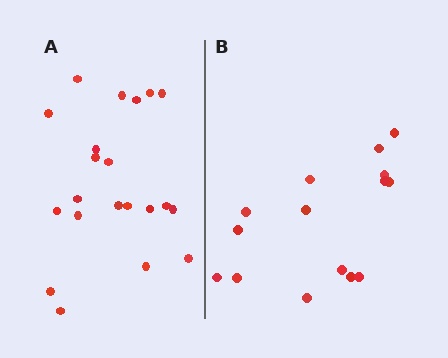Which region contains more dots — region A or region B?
Region A (the left region) has more dots.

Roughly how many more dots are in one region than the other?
Region A has about 6 more dots than region B.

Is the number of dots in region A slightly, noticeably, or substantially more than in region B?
Region A has noticeably more, but not dramatically so. The ratio is roughly 1.4 to 1.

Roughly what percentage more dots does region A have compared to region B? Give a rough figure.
About 40% more.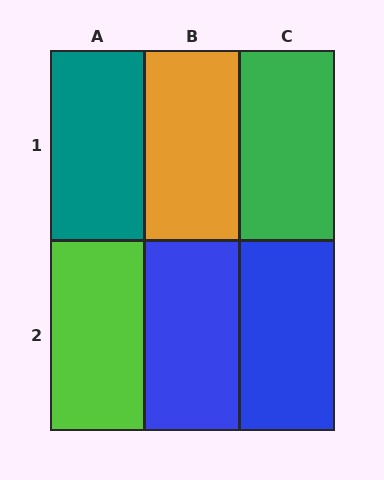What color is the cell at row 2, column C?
Blue.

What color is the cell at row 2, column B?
Blue.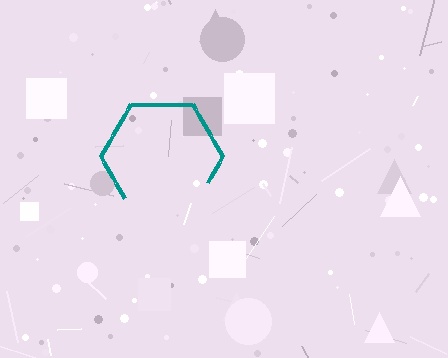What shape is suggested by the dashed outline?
The dashed outline suggests a hexagon.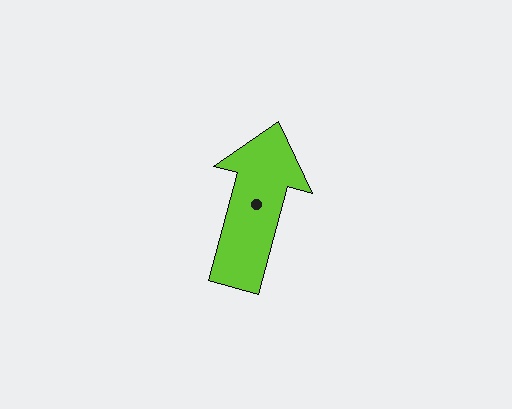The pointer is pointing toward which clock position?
Roughly 1 o'clock.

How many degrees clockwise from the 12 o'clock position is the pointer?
Approximately 15 degrees.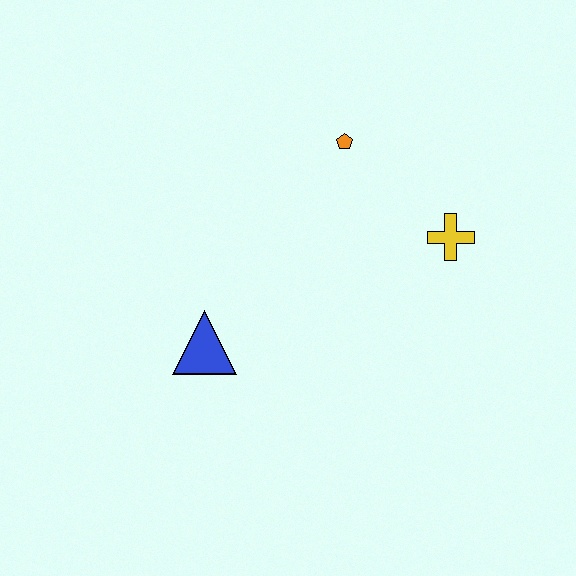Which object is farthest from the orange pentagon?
The blue triangle is farthest from the orange pentagon.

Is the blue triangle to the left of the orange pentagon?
Yes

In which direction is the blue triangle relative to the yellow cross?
The blue triangle is to the left of the yellow cross.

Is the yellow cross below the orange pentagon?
Yes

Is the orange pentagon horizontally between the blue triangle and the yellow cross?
Yes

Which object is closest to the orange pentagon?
The yellow cross is closest to the orange pentagon.